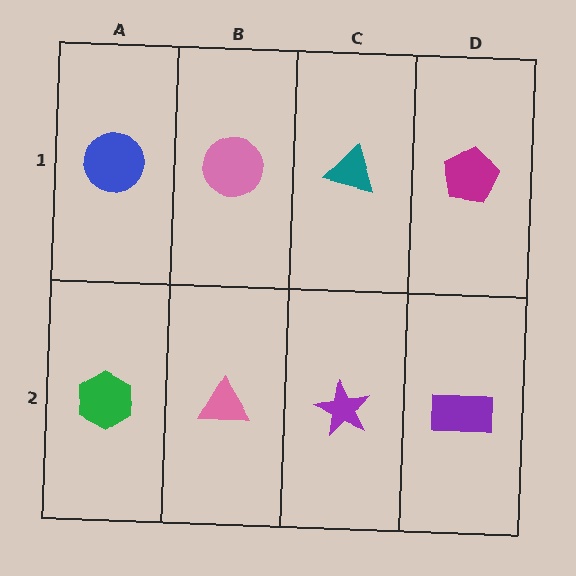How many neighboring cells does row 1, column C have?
3.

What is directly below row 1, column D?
A purple rectangle.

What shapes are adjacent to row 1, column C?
A purple star (row 2, column C), a pink circle (row 1, column B), a magenta pentagon (row 1, column D).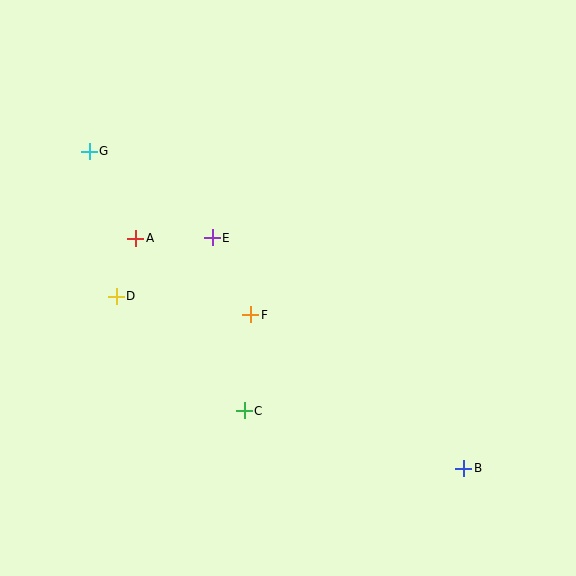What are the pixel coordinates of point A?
Point A is at (136, 238).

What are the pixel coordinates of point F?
Point F is at (251, 315).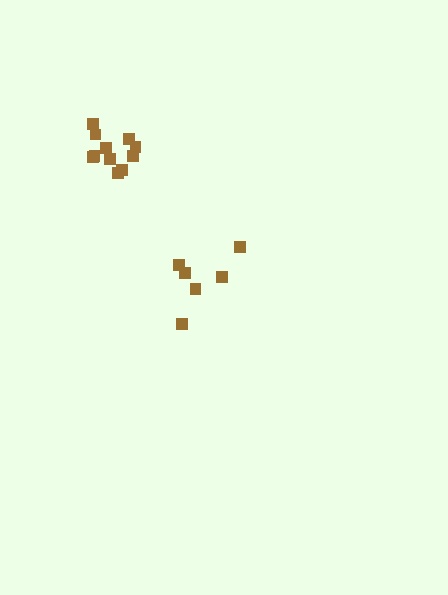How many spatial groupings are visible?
There are 2 spatial groupings.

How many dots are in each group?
Group 1: 6 dots, Group 2: 11 dots (17 total).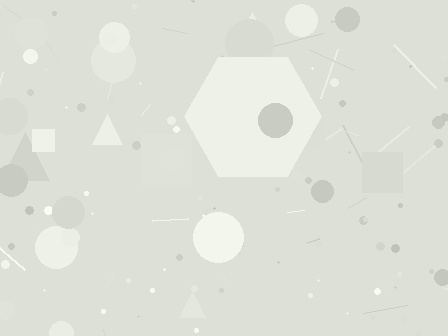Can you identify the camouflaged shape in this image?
The camouflaged shape is a hexagon.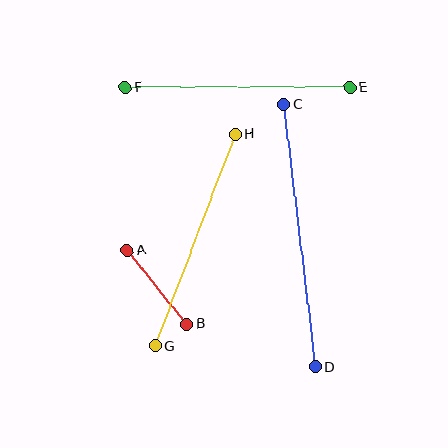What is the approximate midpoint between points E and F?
The midpoint is at approximately (238, 87) pixels.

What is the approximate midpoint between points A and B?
The midpoint is at approximately (157, 287) pixels.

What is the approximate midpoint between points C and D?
The midpoint is at approximately (299, 236) pixels.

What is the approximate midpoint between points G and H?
The midpoint is at approximately (195, 240) pixels.